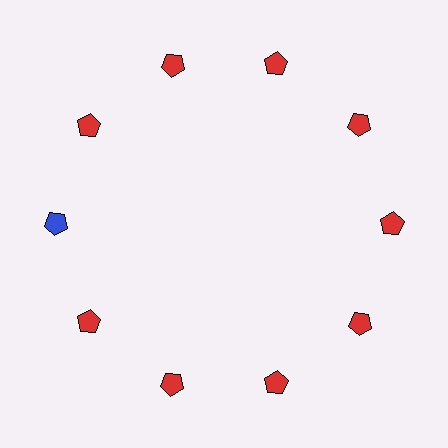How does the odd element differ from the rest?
It has a different color: blue instead of red.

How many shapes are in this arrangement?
There are 10 shapes arranged in a ring pattern.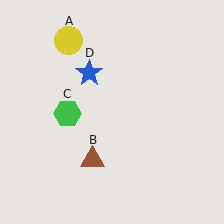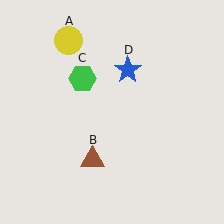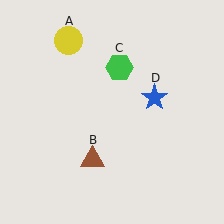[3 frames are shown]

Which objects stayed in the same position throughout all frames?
Yellow circle (object A) and brown triangle (object B) remained stationary.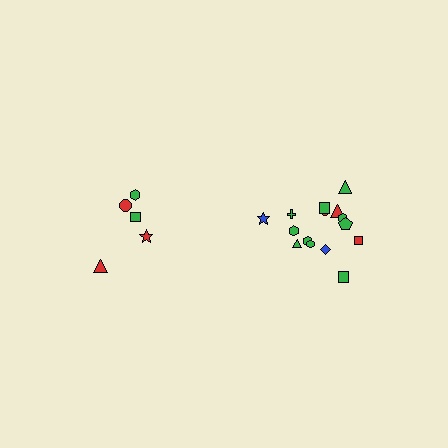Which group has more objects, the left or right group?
The right group.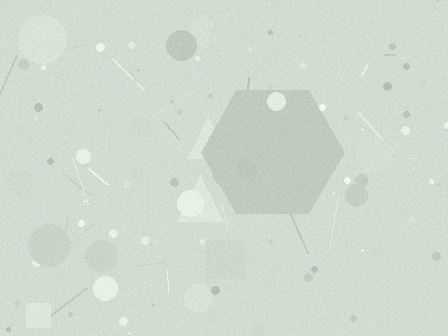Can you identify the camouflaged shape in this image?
The camouflaged shape is a hexagon.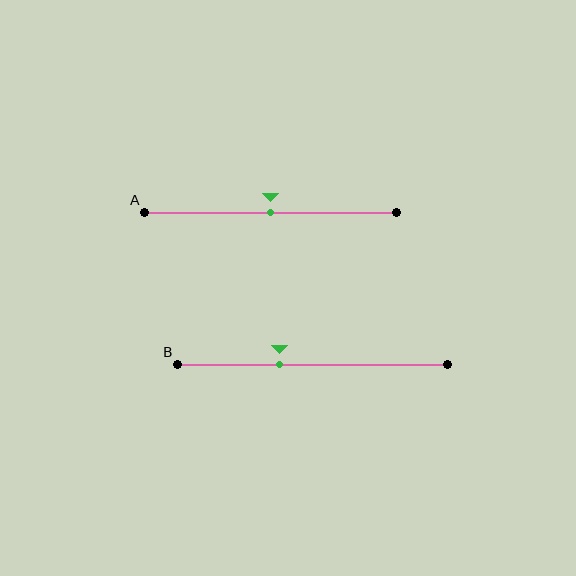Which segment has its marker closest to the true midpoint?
Segment A has its marker closest to the true midpoint.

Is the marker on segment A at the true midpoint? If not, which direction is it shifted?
Yes, the marker on segment A is at the true midpoint.